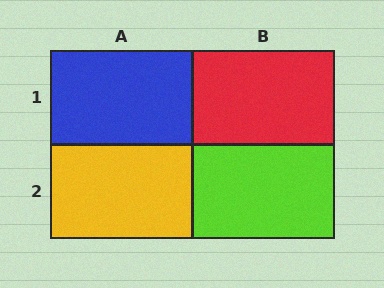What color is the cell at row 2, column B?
Lime.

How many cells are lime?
1 cell is lime.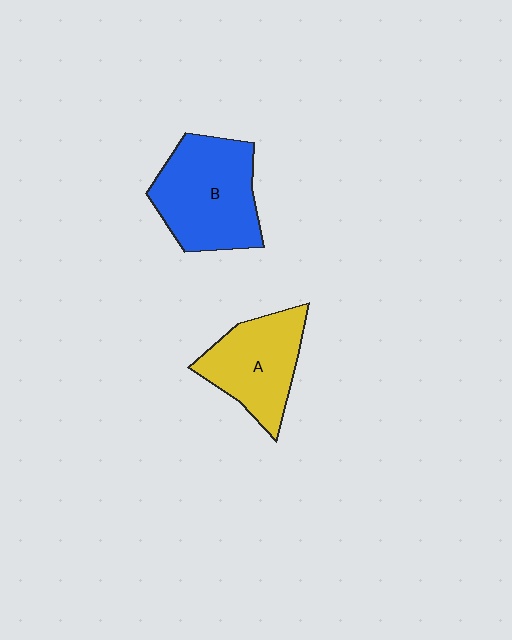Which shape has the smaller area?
Shape A (yellow).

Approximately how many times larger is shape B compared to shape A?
Approximately 1.3 times.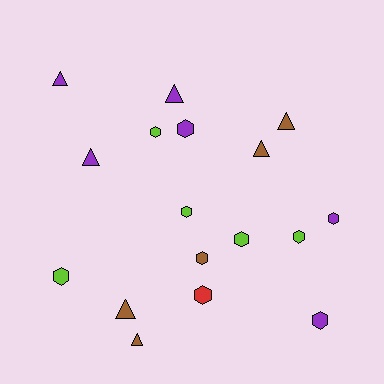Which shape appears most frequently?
Hexagon, with 10 objects.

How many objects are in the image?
There are 17 objects.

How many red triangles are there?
There are no red triangles.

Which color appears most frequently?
Purple, with 6 objects.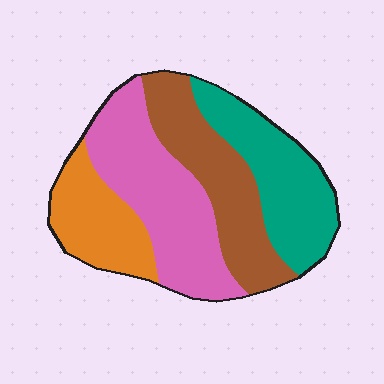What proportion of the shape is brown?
Brown takes up about one quarter (1/4) of the shape.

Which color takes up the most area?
Pink, at roughly 30%.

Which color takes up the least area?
Orange, at roughly 20%.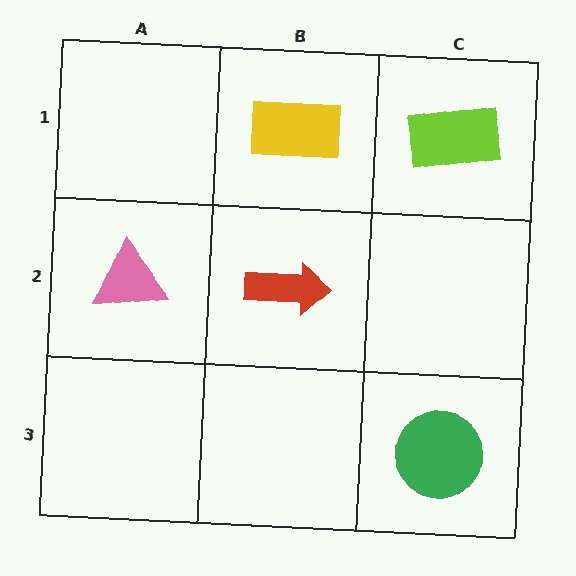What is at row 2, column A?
A pink triangle.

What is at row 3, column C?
A green circle.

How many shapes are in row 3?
1 shape.